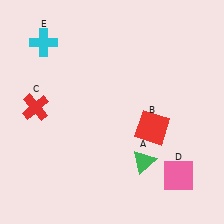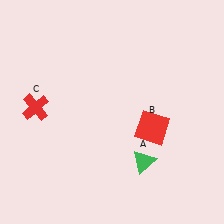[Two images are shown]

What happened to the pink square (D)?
The pink square (D) was removed in Image 2. It was in the bottom-right area of Image 1.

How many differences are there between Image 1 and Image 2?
There are 2 differences between the two images.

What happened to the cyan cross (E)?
The cyan cross (E) was removed in Image 2. It was in the top-left area of Image 1.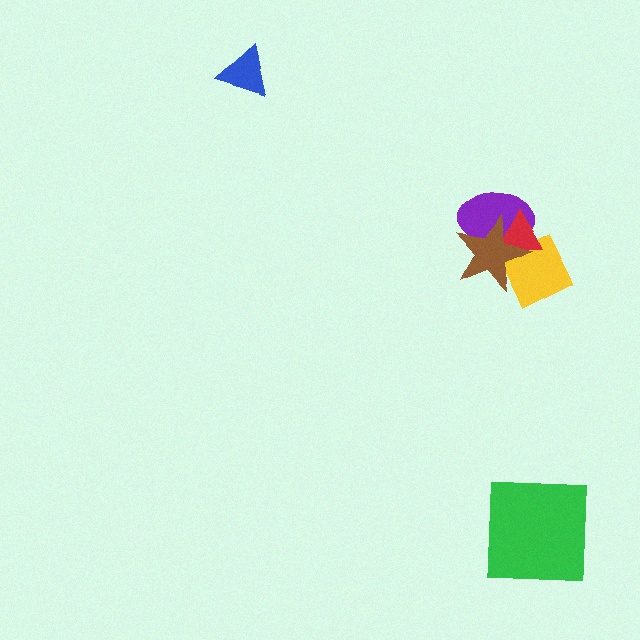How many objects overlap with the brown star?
3 objects overlap with the brown star.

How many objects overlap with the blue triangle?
0 objects overlap with the blue triangle.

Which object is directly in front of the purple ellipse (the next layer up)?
The red triangle is directly in front of the purple ellipse.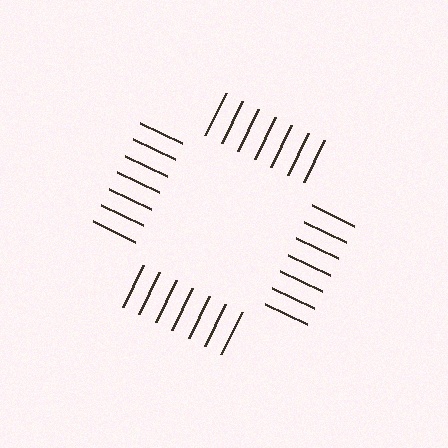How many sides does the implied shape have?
4 sides — the line-ends trace a square.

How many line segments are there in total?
28 — 7 along each of the 4 edges.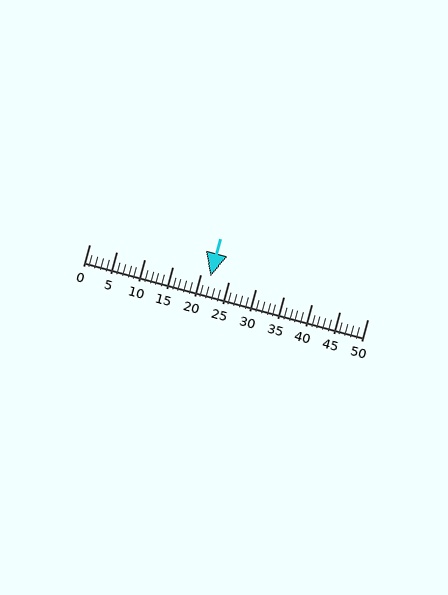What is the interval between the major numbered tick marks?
The major tick marks are spaced 5 units apart.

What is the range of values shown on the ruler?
The ruler shows values from 0 to 50.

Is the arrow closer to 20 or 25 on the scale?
The arrow is closer to 20.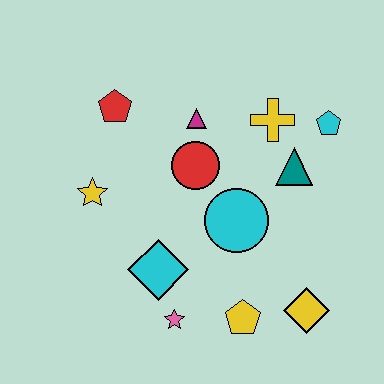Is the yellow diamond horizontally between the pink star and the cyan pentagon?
Yes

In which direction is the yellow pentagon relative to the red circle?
The yellow pentagon is below the red circle.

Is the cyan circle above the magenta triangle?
No